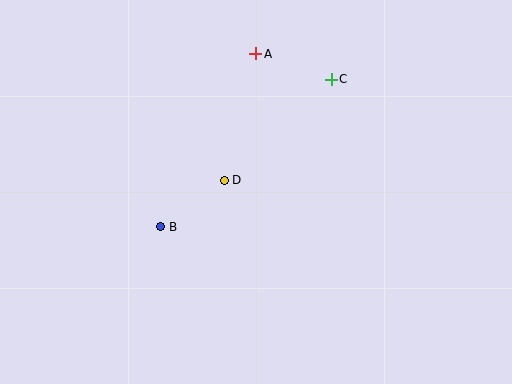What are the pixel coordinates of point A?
Point A is at (256, 54).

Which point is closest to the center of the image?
Point D at (224, 180) is closest to the center.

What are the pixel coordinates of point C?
Point C is at (331, 79).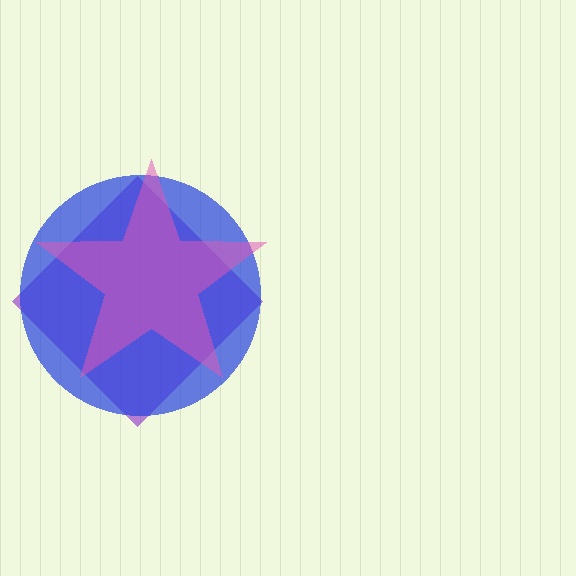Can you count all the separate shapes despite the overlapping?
Yes, there are 3 separate shapes.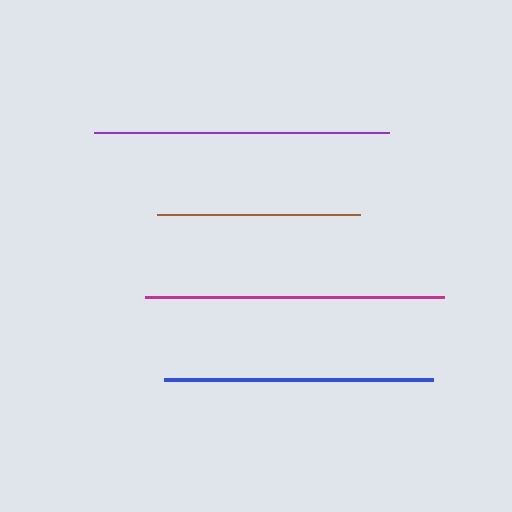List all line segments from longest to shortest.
From longest to shortest: magenta, purple, blue, brown.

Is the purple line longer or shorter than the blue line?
The purple line is longer than the blue line.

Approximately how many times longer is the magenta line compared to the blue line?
The magenta line is approximately 1.1 times the length of the blue line.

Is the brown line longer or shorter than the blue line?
The blue line is longer than the brown line.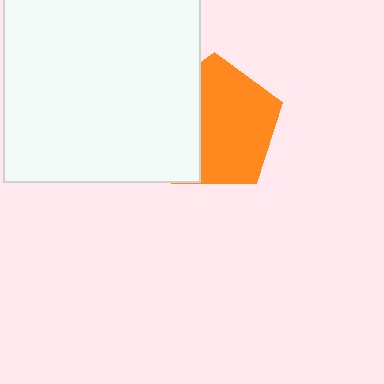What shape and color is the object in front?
The object in front is a white square.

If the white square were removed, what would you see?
You would see the complete orange pentagon.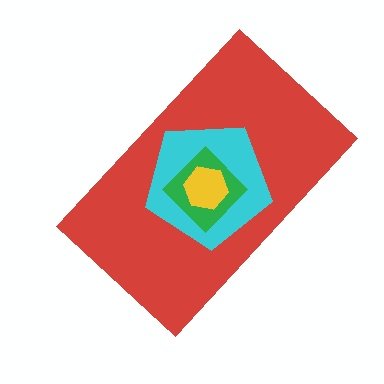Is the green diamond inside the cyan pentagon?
Yes.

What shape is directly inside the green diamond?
The yellow hexagon.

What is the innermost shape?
The yellow hexagon.